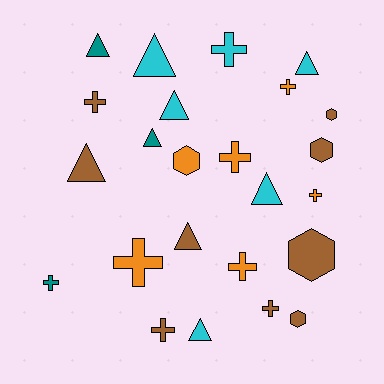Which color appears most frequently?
Brown, with 9 objects.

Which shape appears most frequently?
Cross, with 10 objects.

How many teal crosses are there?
There is 1 teal cross.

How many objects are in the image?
There are 24 objects.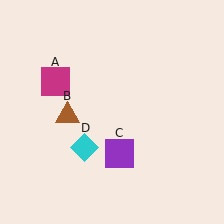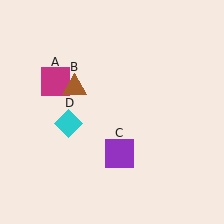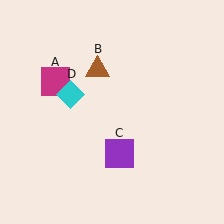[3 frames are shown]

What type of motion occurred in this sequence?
The brown triangle (object B), cyan diamond (object D) rotated clockwise around the center of the scene.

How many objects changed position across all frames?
2 objects changed position: brown triangle (object B), cyan diamond (object D).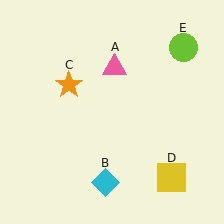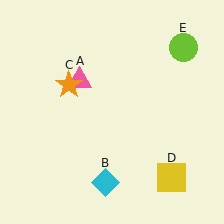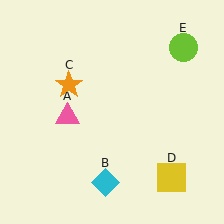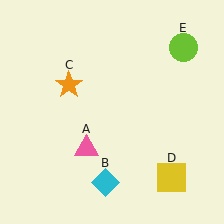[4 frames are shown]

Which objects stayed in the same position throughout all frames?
Cyan diamond (object B) and orange star (object C) and yellow square (object D) and lime circle (object E) remained stationary.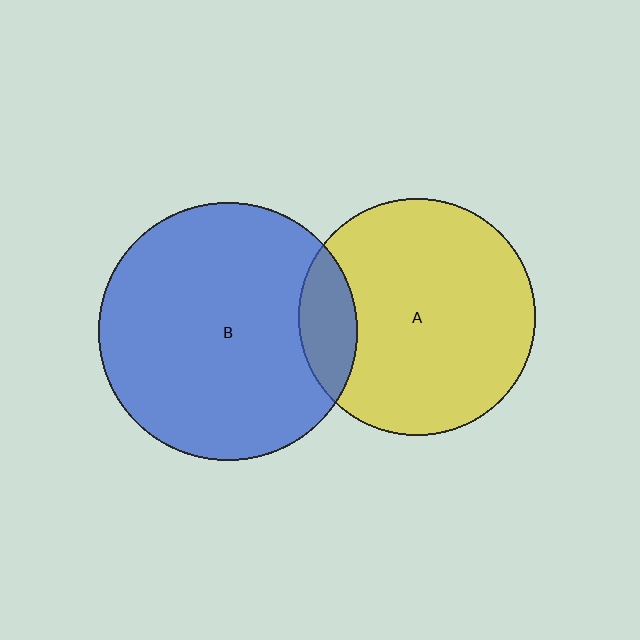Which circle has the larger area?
Circle B (blue).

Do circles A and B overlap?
Yes.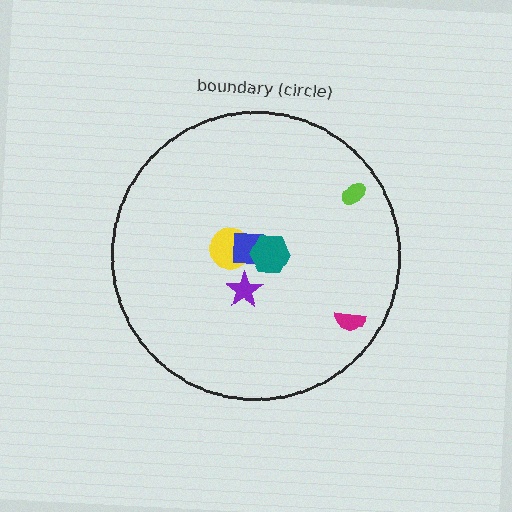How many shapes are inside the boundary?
6 inside, 0 outside.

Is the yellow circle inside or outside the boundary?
Inside.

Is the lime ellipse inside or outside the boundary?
Inside.